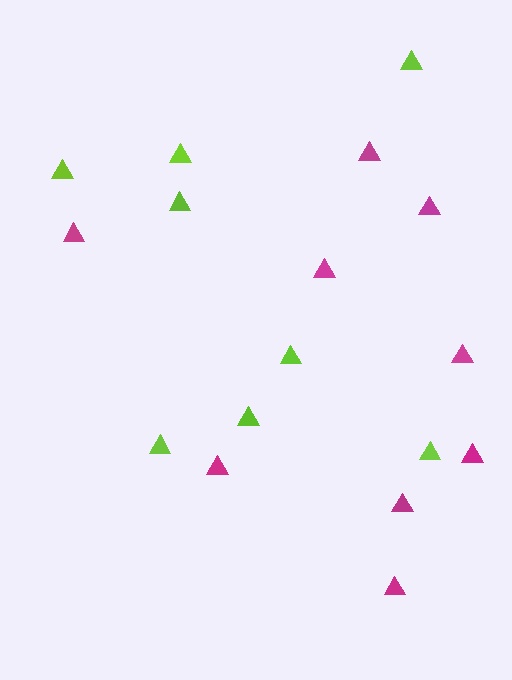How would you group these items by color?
There are 2 groups: one group of lime triangles (8) and one group of magenta triangles (9).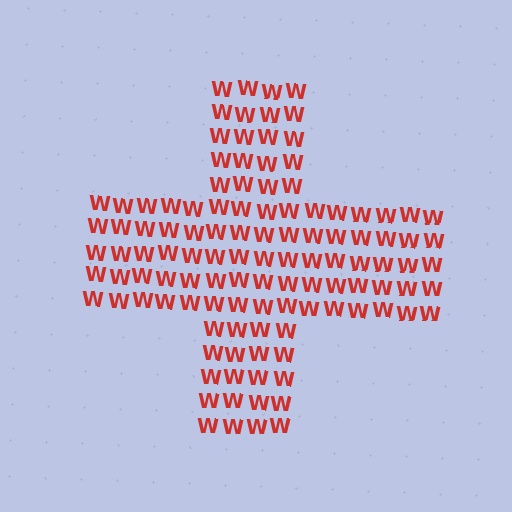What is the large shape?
The large shape is a cross.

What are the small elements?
The small elements are letter W's.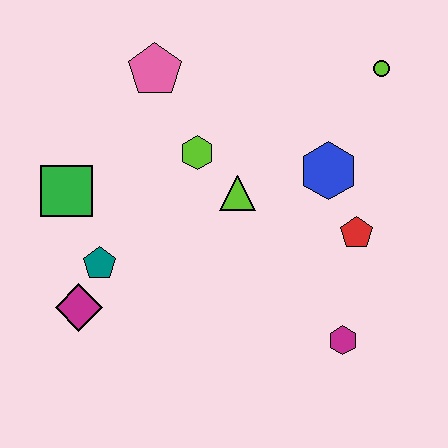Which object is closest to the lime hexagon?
The lime triangle is closest to the lime hexagon.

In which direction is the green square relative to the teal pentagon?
The green square is above the teal pentagon.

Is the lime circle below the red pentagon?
No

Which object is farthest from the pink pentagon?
The magenta hexagon is farthest from the pink pentagon.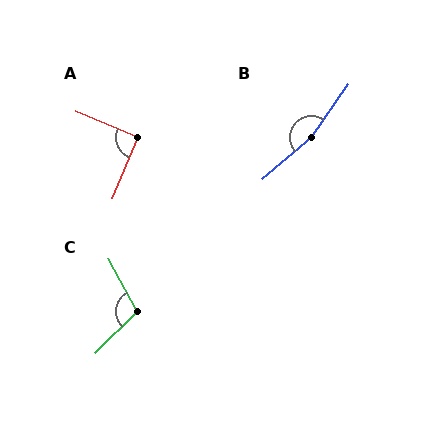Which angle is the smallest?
A, at approximately 90 degrees.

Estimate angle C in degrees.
Approximately 106 degrees.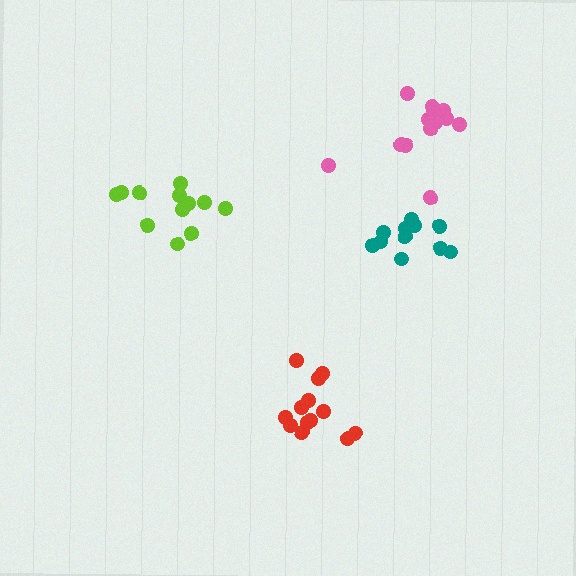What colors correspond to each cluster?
The clusters are colored: teal, red, lime, pink.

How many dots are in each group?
Group 1: 11 dots, Group 2: 13 dots, Group 3: 12 dots, Group 4: 13 dots (49 total).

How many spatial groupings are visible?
There are 4 spatial groupings.